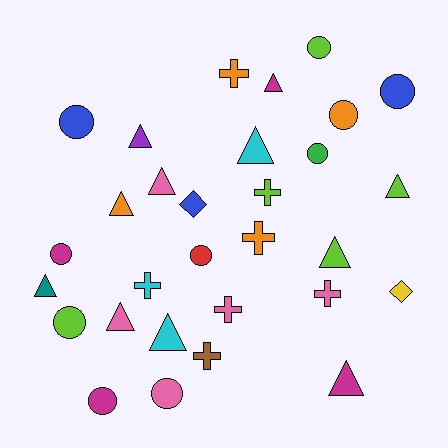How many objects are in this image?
There are 30 objects.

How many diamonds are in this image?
There are 2 diamonds.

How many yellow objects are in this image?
There is 1 yellow object.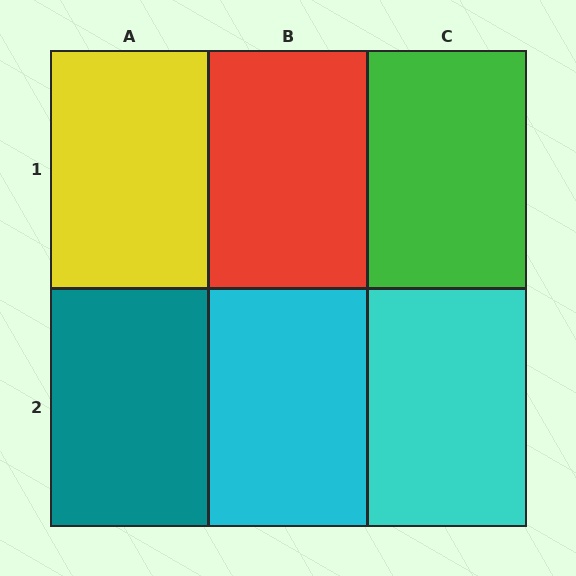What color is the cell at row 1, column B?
Red.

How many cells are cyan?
2 cells are cyan.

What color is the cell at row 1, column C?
Green.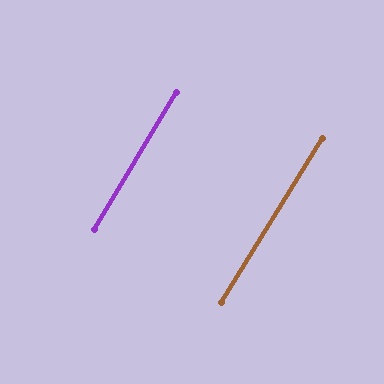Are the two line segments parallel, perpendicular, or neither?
Parallel — their directions differ by only 0.6°.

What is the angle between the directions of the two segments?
Approximately 1 degree.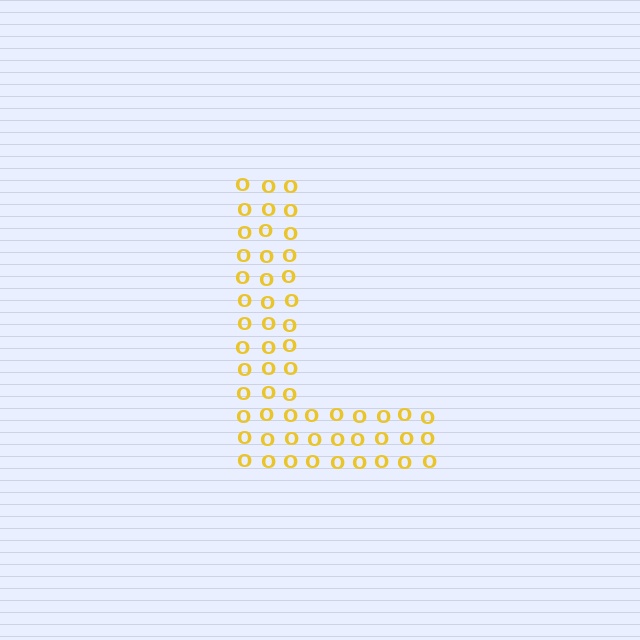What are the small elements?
The small elements are letter O's.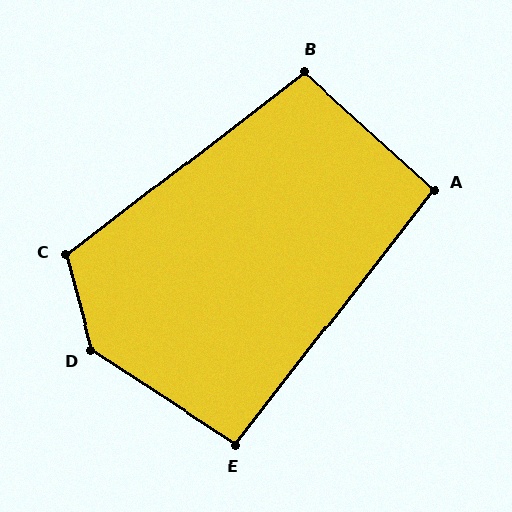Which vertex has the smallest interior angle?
A, at approximately 94 degrees.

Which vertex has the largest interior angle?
D, at approximately 138 degrees.